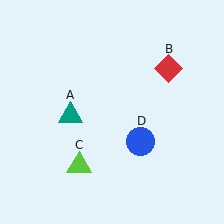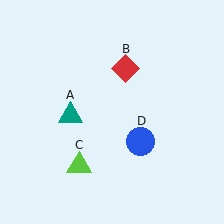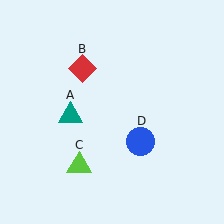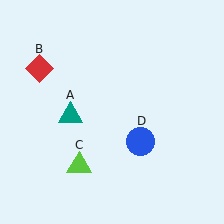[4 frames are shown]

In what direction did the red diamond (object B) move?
The red diamond (object B) moved left.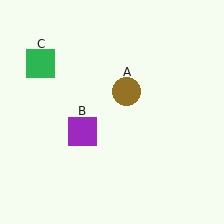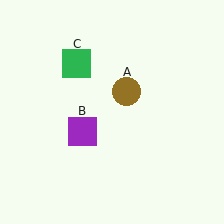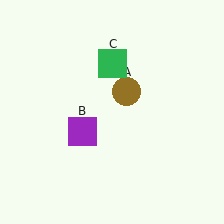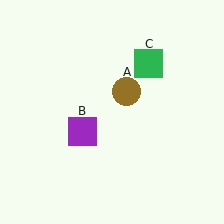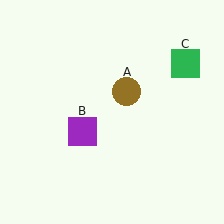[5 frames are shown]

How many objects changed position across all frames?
1 object changed position: green square (object C).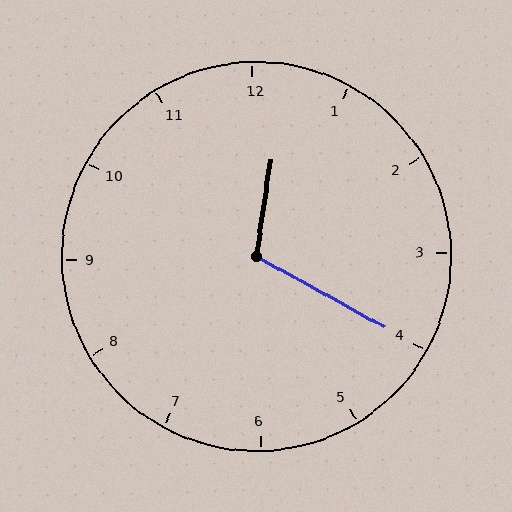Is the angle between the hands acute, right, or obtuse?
It is obtuse.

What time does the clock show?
12:20.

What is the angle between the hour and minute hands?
Approximately 110 degrees.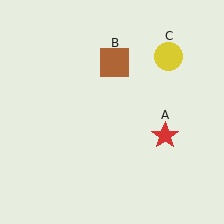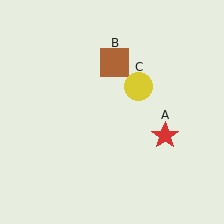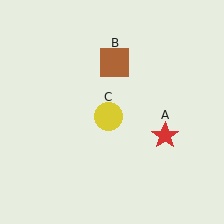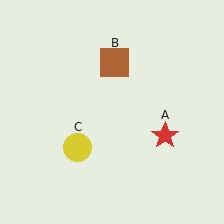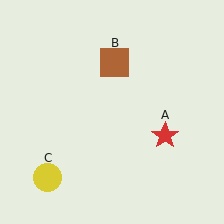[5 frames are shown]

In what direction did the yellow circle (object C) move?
The yellow circle (object C) moved down and to the left.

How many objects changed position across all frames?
1 object changed position: yellow circle (object C).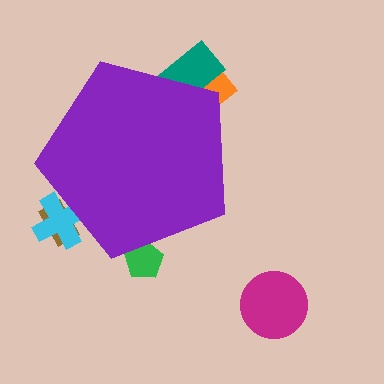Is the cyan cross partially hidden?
Yes, the cyan cross is partially hidden behind the purple pentagon.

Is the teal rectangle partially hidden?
Yes, the teal rectangle is partially hidden behind the purple pentagon.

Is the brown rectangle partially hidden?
Yes, the brown rectangle is partially hidden behind the purple pentagon.